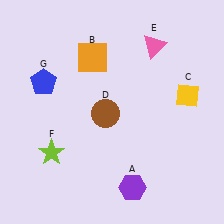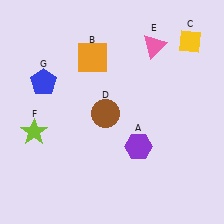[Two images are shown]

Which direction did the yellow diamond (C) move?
The yellow diamond (C) moved up.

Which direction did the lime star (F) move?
The lime star (F) moved up.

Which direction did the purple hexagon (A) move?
The purple hexagon (A) moved up.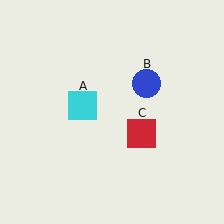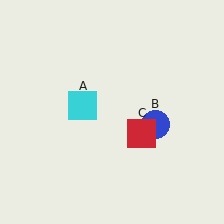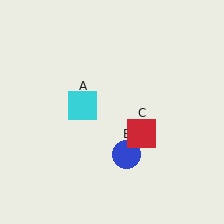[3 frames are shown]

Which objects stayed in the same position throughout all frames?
Cyan square (object A) and red square (object C) remained stationary.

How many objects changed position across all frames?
1 object changed position: blue circle (object B).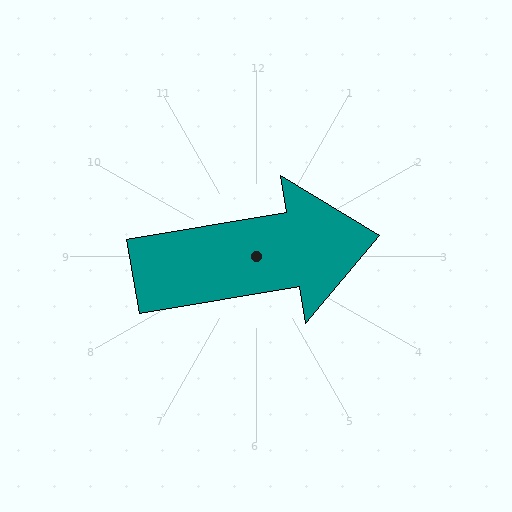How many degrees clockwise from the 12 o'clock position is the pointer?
Approximately 80 degrees.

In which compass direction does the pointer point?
East.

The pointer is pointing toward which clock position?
Roughly 3 o'clock.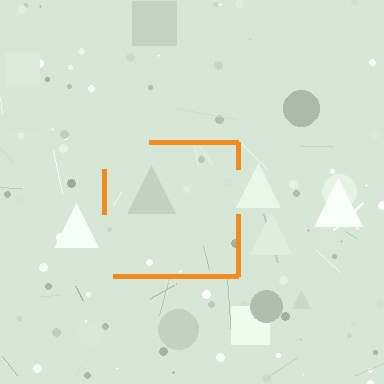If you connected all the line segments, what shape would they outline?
They would outline a square.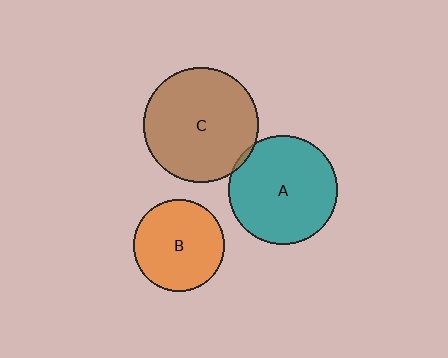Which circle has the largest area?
Circle C (brown).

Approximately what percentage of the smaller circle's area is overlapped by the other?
Approximately 5%.